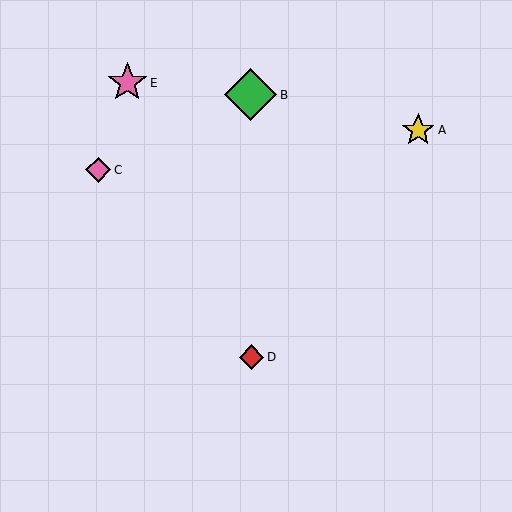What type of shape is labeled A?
Shape A is a yellow star.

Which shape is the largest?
The green diamond (labeled B) is the largest.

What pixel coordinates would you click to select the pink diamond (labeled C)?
Click at (98, 170) to select the pink diamond C.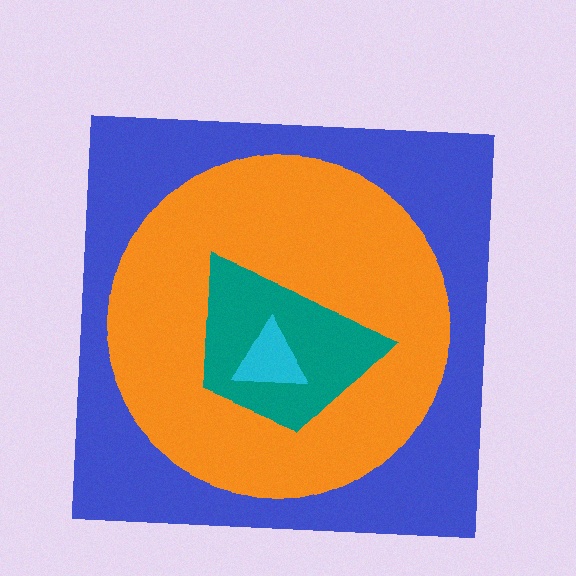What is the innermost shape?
The cyan triangle.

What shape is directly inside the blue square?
The orange circle.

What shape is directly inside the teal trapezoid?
The cyan triangle.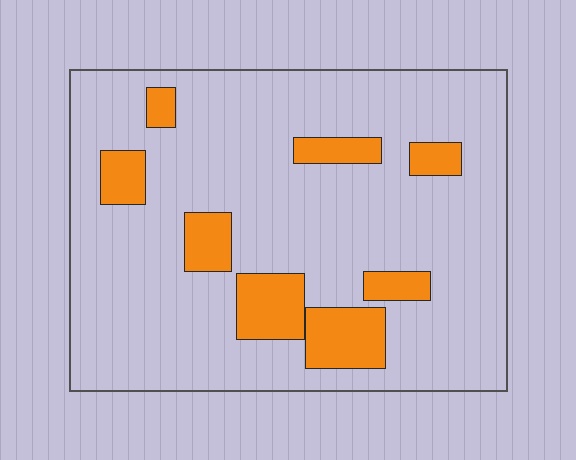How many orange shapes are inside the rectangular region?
8.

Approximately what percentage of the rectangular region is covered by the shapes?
Approximately 15%.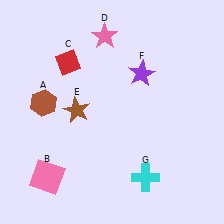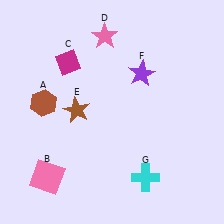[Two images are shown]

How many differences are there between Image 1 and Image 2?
There is 1 difference between the two images.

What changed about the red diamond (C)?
In Image 1, C is red. In Image 2, it changed to magenta.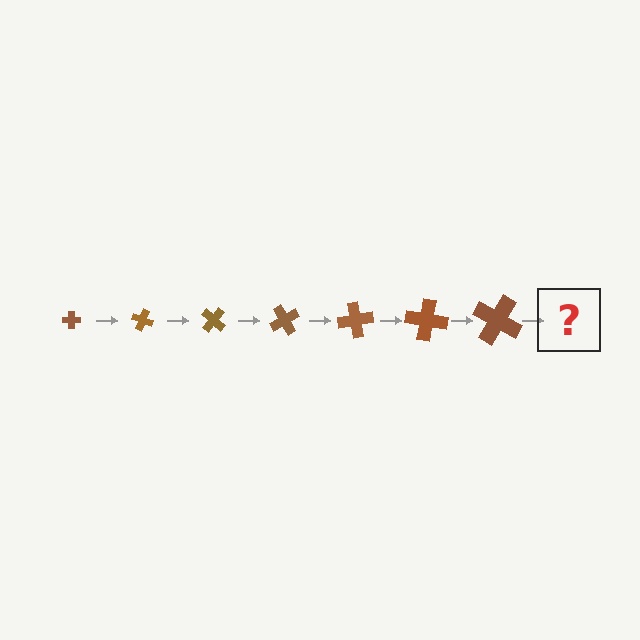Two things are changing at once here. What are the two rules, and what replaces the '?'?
The two rules are that the cross grows larger each step and it rotates 20 degrees each step. The '?' should be a cross, larger than the previous one and rotated 140 degrees from the start.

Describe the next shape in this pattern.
It should be a cross, larger than the previous one and rotated 140 degrees from the start.